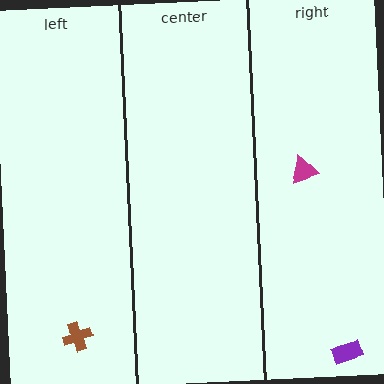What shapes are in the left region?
The brown cross.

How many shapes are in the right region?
2.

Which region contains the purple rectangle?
The right region.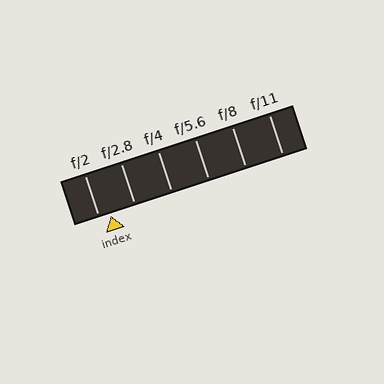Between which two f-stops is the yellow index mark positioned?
The index mark is between f/2 and f/2.8.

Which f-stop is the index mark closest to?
The index mark is closest to f/2.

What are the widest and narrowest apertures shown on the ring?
The widest aperture shown is f/2 and the narrowest is f/11.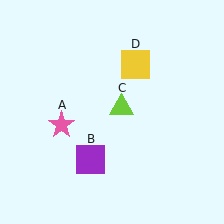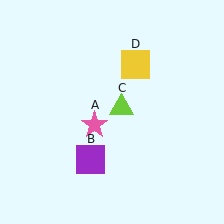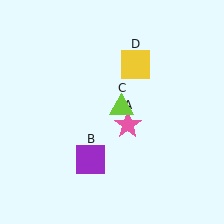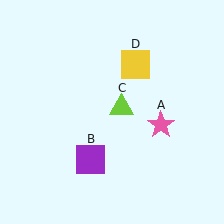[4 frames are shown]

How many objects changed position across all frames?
1 object changed position: pink star (object A).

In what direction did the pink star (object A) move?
The pink star (object A) moved right.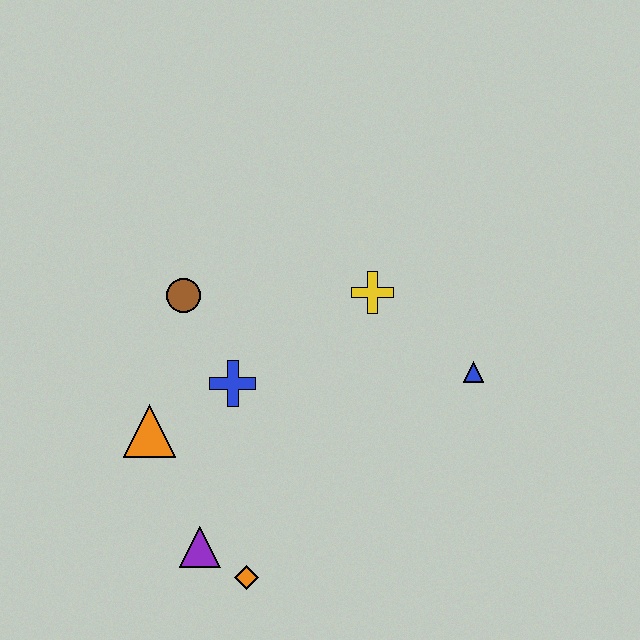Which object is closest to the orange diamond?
The purple triangle is closest to the orange diamond.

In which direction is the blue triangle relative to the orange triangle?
The blue triangle is to the right of the orange triangle.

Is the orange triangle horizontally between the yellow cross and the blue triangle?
No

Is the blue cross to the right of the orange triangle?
Yes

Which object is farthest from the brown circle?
The blue triangle is farthest from the brown circle.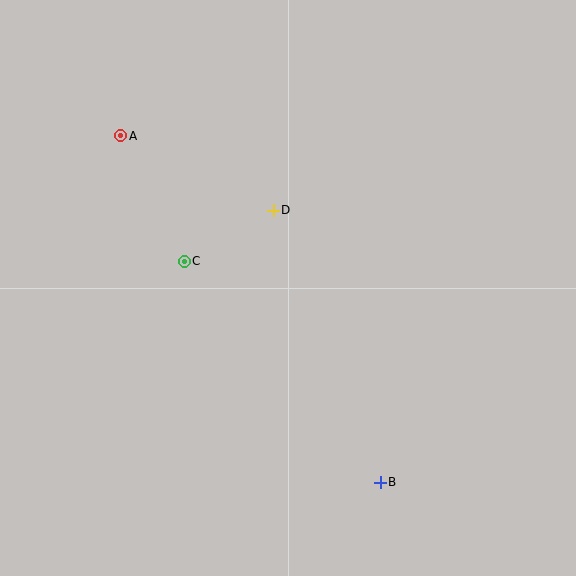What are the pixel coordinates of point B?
Point B is at (380, 482).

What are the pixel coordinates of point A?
Point A is at (121, 136).